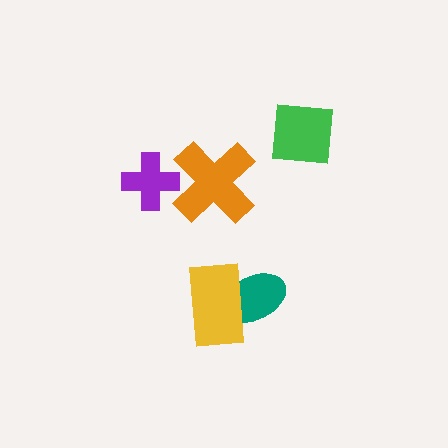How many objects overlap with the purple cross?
1 object overlaps with the purple cross.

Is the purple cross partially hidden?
No, no other shape covers it.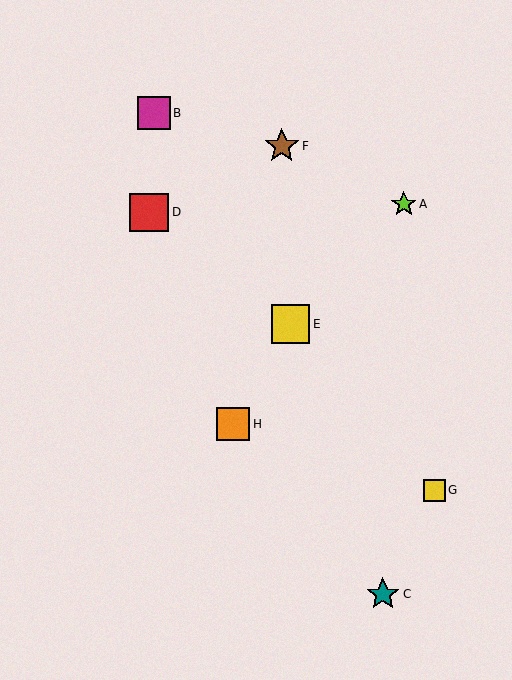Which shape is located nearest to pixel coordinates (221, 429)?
The orange square (labeled H) at (233, 424) is nearest to that location.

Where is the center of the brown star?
The center of the brown star is at (282, 146).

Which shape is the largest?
The yellow square (labeled E) is the largest.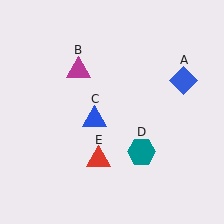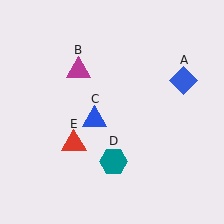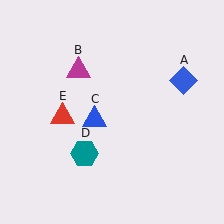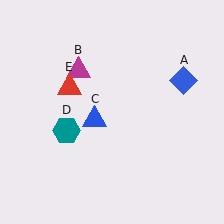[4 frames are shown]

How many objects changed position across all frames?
2 objects changed position: teal hexagon (object D), red triangle (object E).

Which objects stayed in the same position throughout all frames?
Blue diamond (object A) and magenta triangle (object B) and blue triangle (object C) remained stationary.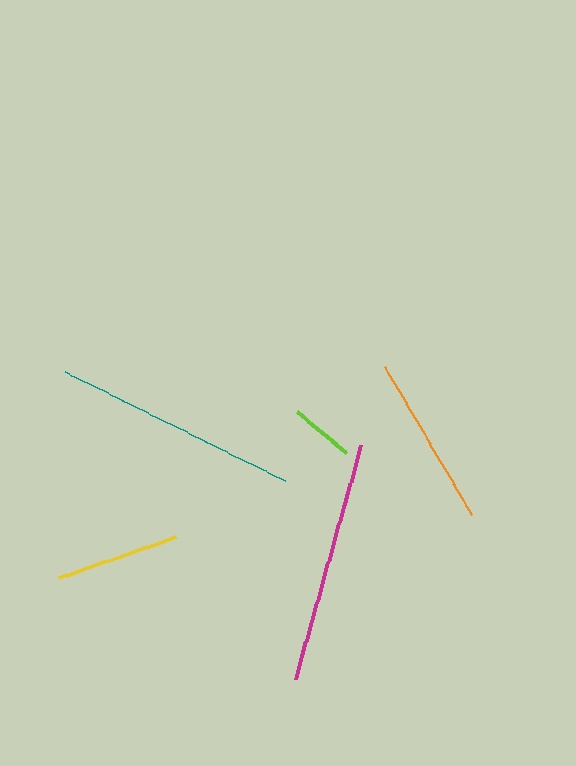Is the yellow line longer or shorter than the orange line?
The orange line is longer than the yellow line.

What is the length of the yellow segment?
The yellow segment is approximately 124 pixels long.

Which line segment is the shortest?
The lime line is the shortest at approximately 64 pixels.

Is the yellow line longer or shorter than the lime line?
The yellow line is longer than the lime line.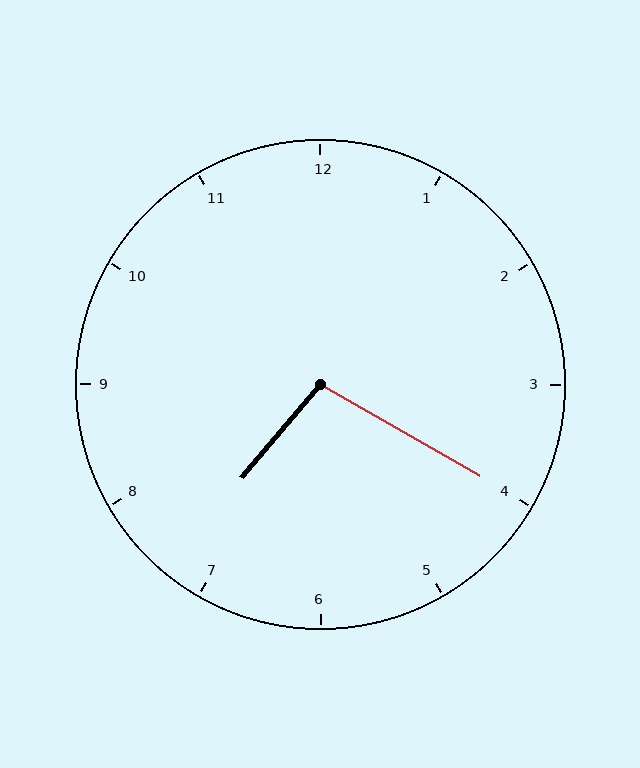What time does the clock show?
7:20.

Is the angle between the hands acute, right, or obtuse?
It is obtuse.